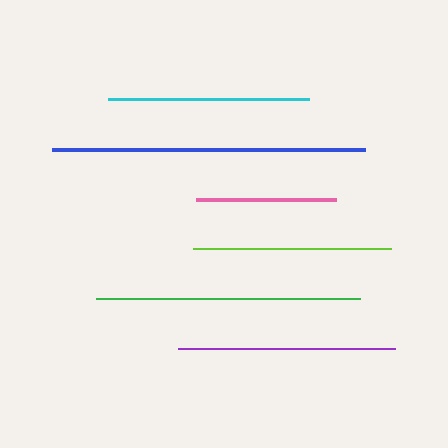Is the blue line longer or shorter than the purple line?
The blue line is longer than the purple line.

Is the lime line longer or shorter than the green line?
The green line is longer than the lime line.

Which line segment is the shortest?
The pink line is the shortest at approximately 140 pixels.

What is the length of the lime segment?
The lime segment is approximately 198 pixels long.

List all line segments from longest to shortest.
From longest to shortest: blue, green, purple, cyan, lime, pink.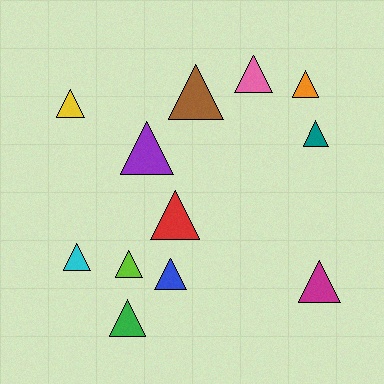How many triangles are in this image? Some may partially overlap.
There are 12 triangles.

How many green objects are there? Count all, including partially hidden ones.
There is 1 green object.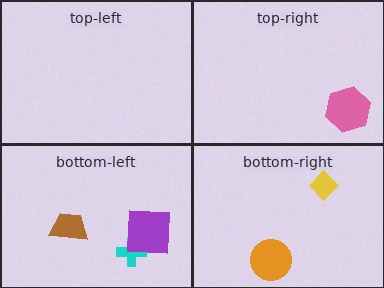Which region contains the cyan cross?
The bottom-left region.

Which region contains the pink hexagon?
The top-right region.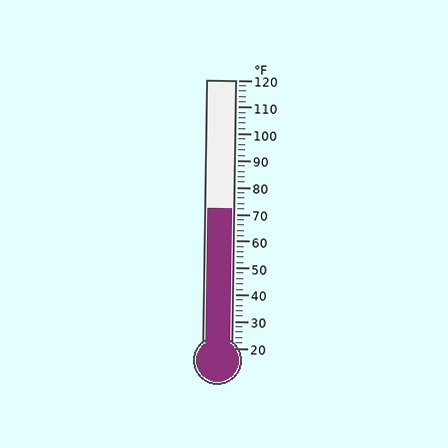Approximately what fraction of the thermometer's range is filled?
The thermometer is filled to approximately 50% of its range.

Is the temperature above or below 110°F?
The temperature is below 110°F.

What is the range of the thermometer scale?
The thermometer scale ranges from 20°F to 120°F.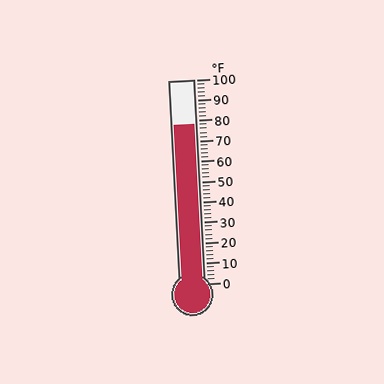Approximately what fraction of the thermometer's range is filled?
The thermometer is filled to approximately 80% of its range.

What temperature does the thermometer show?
The thermometer shows approximately 78°F.